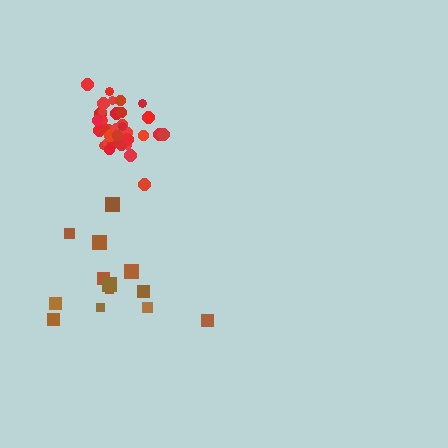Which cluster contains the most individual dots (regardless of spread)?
Red (35).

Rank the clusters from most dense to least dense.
red, brown.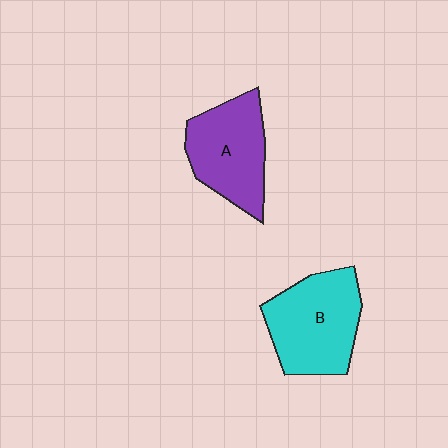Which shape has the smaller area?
Shape A (purple).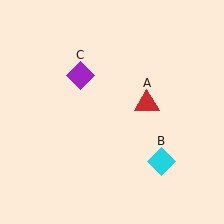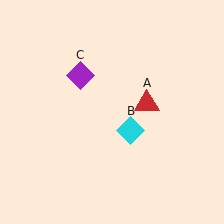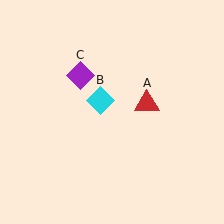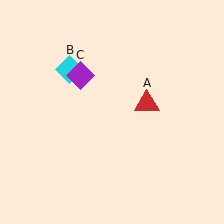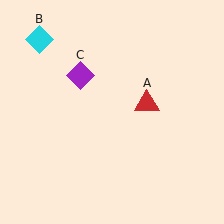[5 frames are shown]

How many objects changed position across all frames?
1 object changed position: cyan diamond (object B).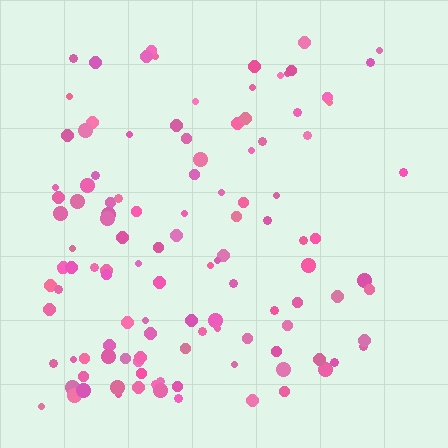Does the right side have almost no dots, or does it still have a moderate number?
Still a moderate number, just noticeably fewer than the left.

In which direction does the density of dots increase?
From right to left, with the left side densest.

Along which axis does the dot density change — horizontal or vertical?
Horizontal.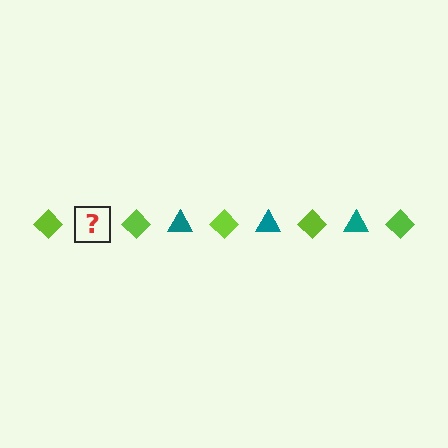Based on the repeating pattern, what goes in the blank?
The blank should be a teal triangle.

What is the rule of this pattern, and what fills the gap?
The rule is that the pattern alternates between lime diamond and teal triangle. The gap should be filled with a teal triangle.